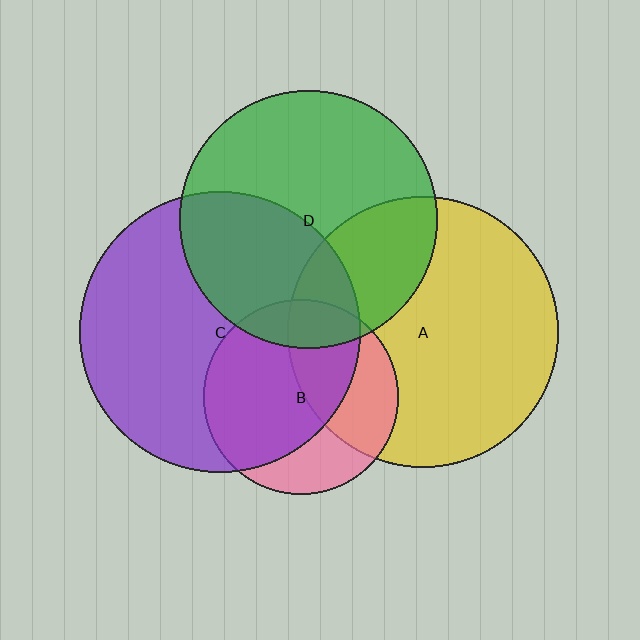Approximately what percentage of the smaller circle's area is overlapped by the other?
Approximately 30%.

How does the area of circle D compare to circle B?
Approximately 1.7 times.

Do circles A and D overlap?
Yes.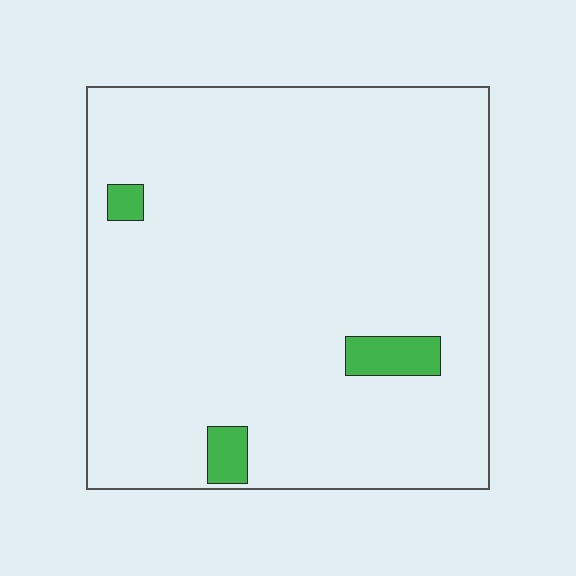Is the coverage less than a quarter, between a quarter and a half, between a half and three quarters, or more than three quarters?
Less than a quarter.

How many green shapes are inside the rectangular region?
3.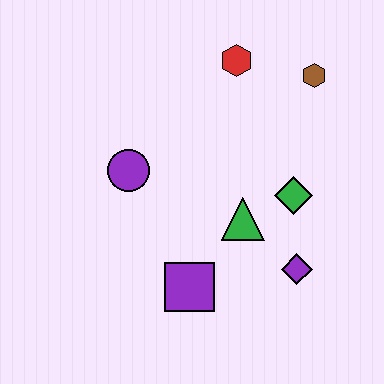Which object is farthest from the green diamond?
The purple circle is farthest from the green diamond.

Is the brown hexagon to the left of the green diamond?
No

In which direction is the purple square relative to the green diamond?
The purple square is to the left of the green diamond.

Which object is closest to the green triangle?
The green diamond is closest to the green triangle.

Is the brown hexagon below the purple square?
No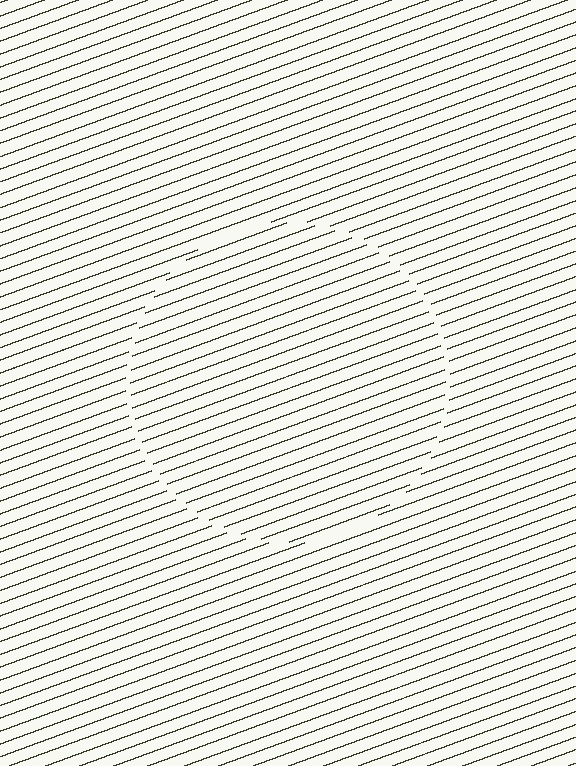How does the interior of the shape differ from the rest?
The interior of the shape contains the same grating, shifted by half a period — the contour is defined by the phase discontinuity where line-ends from the inner and outer gratings abut.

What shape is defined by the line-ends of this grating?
An illusory circle. The interior of the shape contains the same grating, shifted by half a period — the contour is defined by the phase discontinuity where line-ends from the inner and outer gratings abut.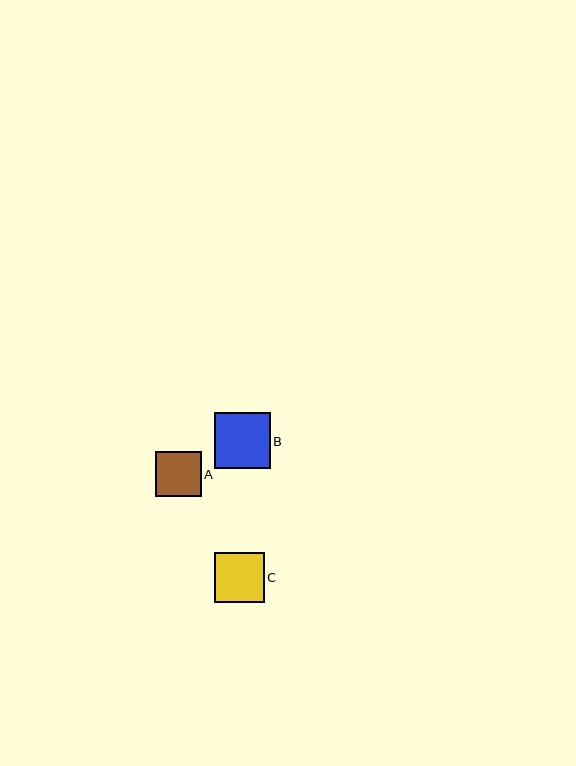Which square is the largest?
Square B is the largest with a size of approximately 56 pixels.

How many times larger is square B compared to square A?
Square B is approximately 1.2 times the size of square A.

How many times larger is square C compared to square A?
Square C is approximately 1.1 times the size of square A.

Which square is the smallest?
Square A is the smallest with a size of approximately 46 pixels.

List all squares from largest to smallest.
From largest to smallest: B, C, A.